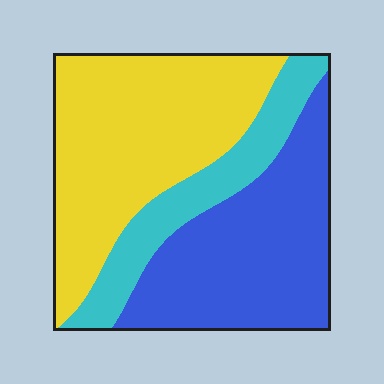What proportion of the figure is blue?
Blue covers 38% of the figure.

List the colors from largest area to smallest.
From largest to smallest: yellow, blue, cyan.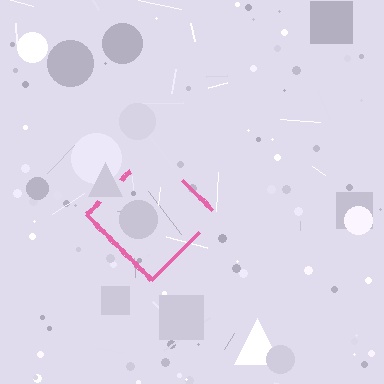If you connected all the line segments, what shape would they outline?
They would outline a diamond.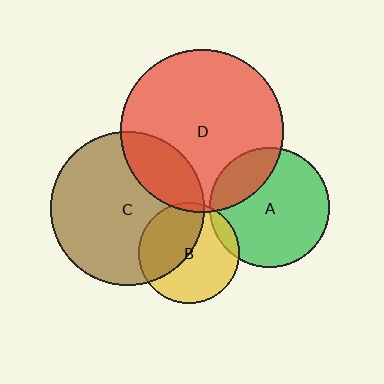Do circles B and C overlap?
Yes.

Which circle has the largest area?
Circle D (red).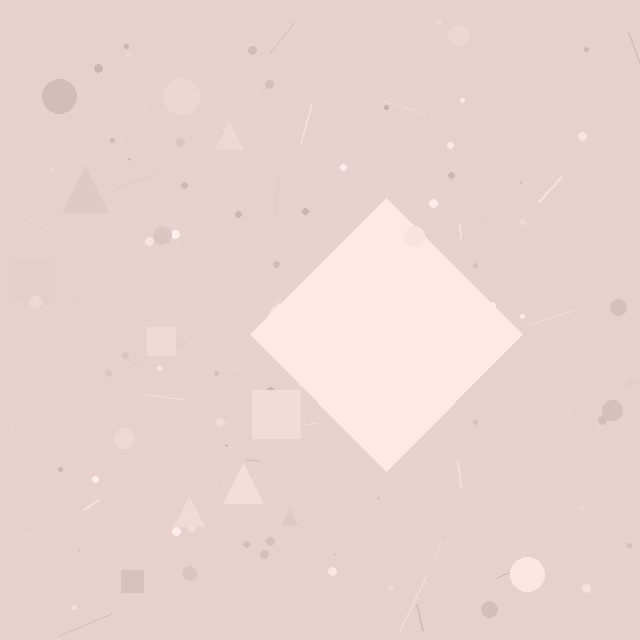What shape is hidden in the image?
A diamond is hidden in the image.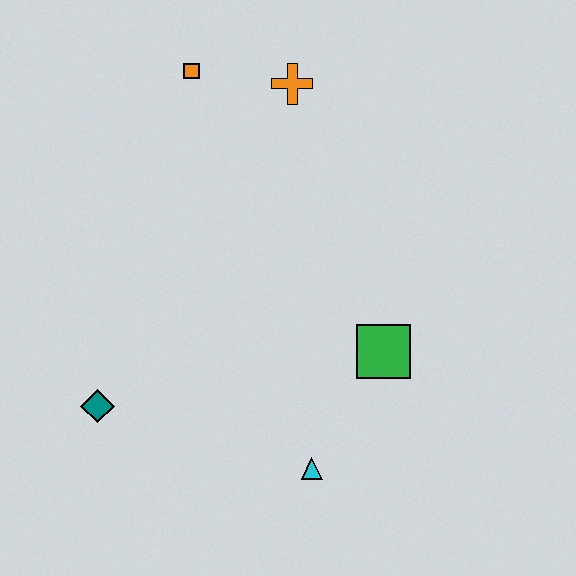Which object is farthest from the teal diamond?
The orange cross is farthest from the teal diamond.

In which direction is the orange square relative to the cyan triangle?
The orange square is above the cyan triangle.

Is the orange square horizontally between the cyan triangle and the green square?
No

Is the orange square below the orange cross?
No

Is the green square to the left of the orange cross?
No